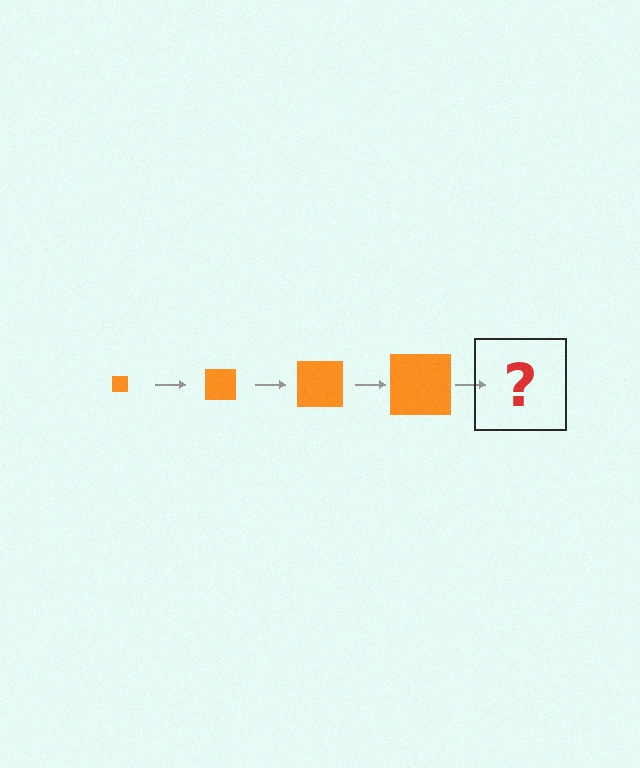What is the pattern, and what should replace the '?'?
The pattern is that the square gets progressively larger each step. The '?' should be an orange square, larger than the previous one.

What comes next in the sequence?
The next element should be an orange square, larger than the previous one.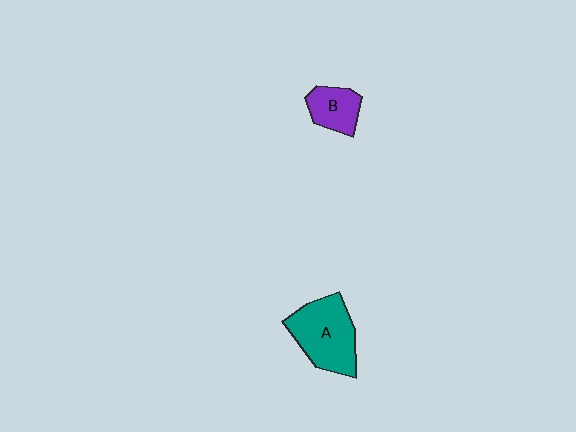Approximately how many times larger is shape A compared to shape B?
Approximately 1.9 times.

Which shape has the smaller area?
Shape B (purple).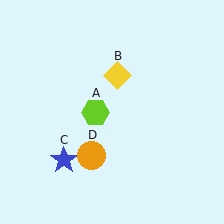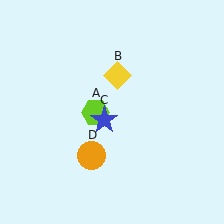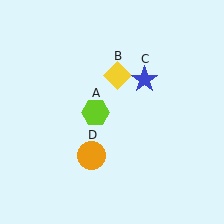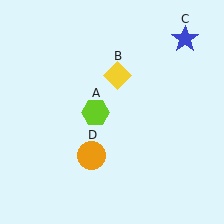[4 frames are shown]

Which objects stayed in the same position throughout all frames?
Lime hexagon (object A) and yellow diamond (object B) and orange circle (object D) remained stationary.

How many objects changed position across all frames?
1 object changed position: blue star (object C).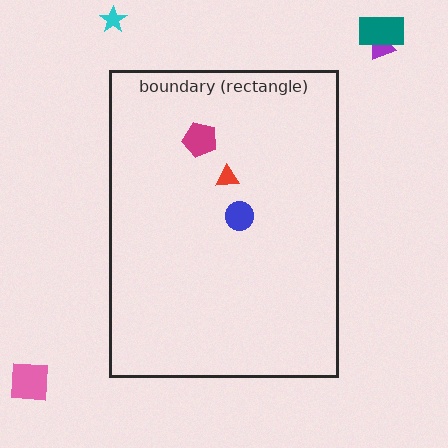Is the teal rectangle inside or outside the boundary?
Outside.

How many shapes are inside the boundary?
3 inside, 4 outside.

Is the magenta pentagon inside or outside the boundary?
Inside.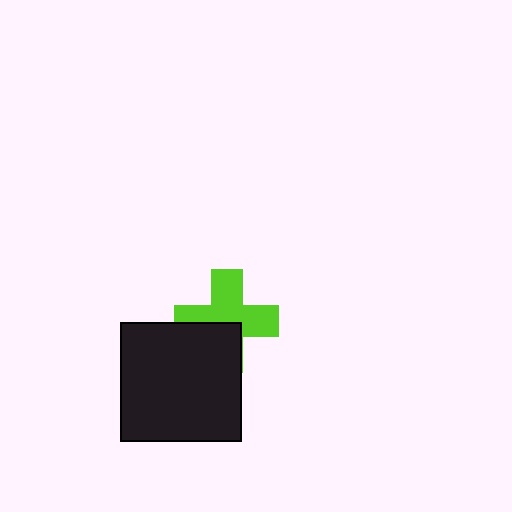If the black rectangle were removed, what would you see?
You would see the complete lime cross.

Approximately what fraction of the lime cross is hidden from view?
Roughly 38% of the lime cross is hidden behind the black rectangle.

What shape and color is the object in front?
The object in front is a black rectangle.